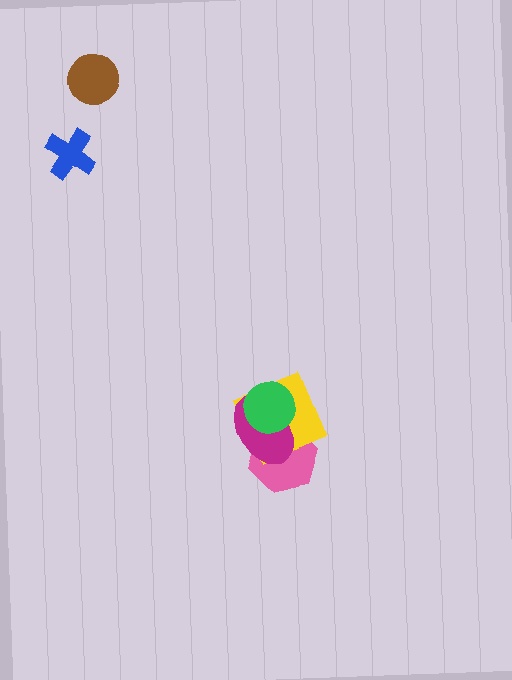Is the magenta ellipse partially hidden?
Yes, it is partially covered by another shape.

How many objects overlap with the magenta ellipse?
3 objects overlap with the magenta ellipse.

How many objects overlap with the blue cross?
0 objects overlap with the blue cross.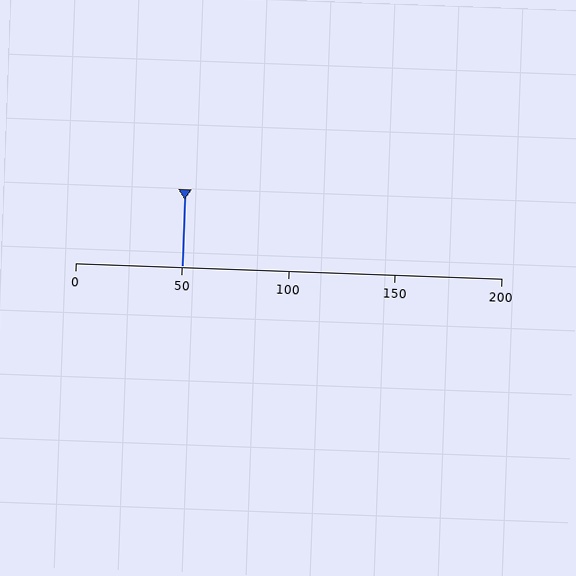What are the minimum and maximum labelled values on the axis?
The axis runs from 0 to 200.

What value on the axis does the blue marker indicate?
The marker indicates approximately 50.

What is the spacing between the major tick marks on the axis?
The major ticks are spaced 50 apart.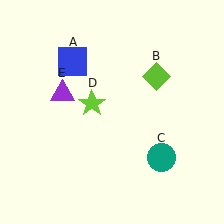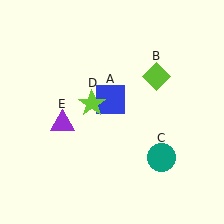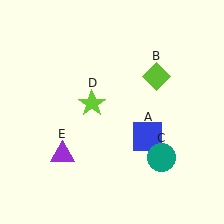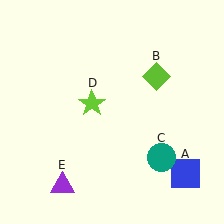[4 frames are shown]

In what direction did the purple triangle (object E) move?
The purple triangle (object E) moved down.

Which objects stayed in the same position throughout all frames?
Lime diamond (object B) and teal circle (object C) and lime star (object D) remained stationary.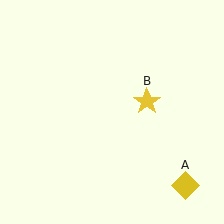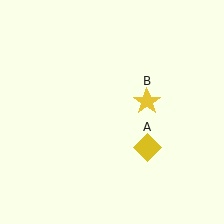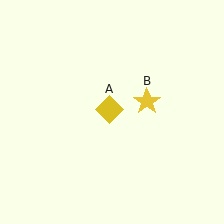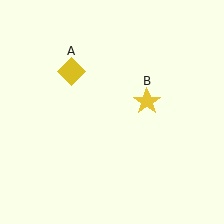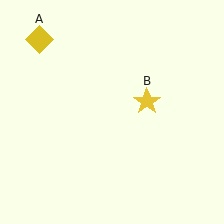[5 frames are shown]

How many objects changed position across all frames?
1 object changed position: yellow diamond (object A).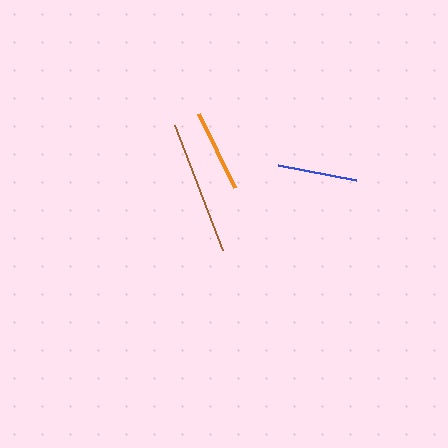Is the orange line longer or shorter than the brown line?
The brown line is longer than the orange line.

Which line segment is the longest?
The brown line is the longest at approximately 134 pixels.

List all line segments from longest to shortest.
From longest to shortest: brown, orange, blue.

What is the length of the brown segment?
The brown segment is approximately 134 pixels long.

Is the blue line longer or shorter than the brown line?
The brown line is longer than the blue line.